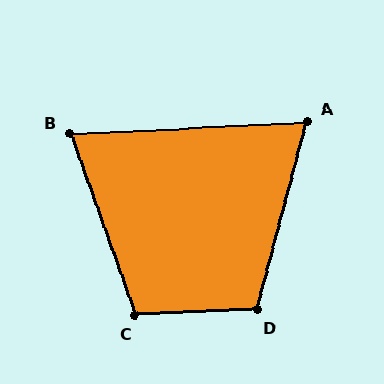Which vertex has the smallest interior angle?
A, at approximately 72 degrees.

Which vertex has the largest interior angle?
C, at approximately 108 degrees.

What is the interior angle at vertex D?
Approximately 107 degrees (obtuse).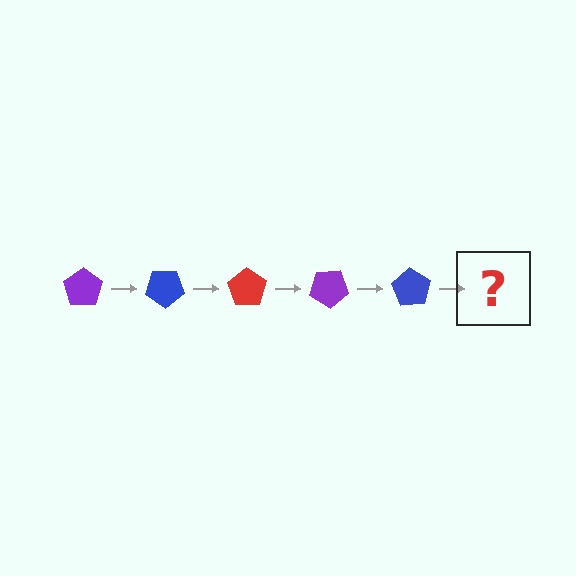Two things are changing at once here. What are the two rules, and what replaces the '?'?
The two rules are that it rotates 35 degrees each step and the color cycles through purple, blue, and red. The '?' should be a red pentagon, rotated 175 degrees from the start.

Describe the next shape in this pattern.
It should be a red pentagon, rotated 175 degrees from the start.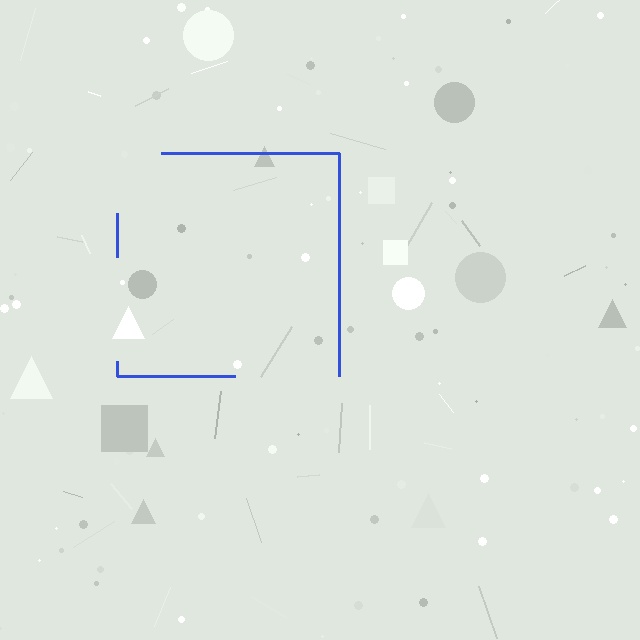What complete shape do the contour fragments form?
The contour fragments form a square.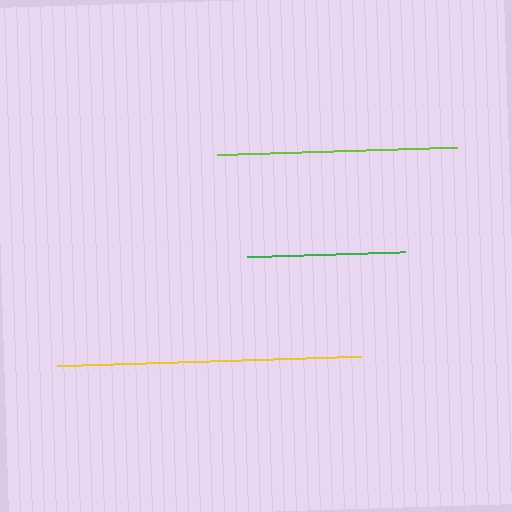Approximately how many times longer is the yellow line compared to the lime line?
The yellow line is approximately 1.3 times the length of the lime line.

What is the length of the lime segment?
The lime segment is approximately 240 pixels long.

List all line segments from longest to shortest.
From longest to shortest: yellow, lime, green.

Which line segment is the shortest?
The green line is the shortest at approximately 157 pixels.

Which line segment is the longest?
The yellow line is the longest at approximately 304 pixels.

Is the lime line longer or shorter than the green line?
The lime line is longer than the green line.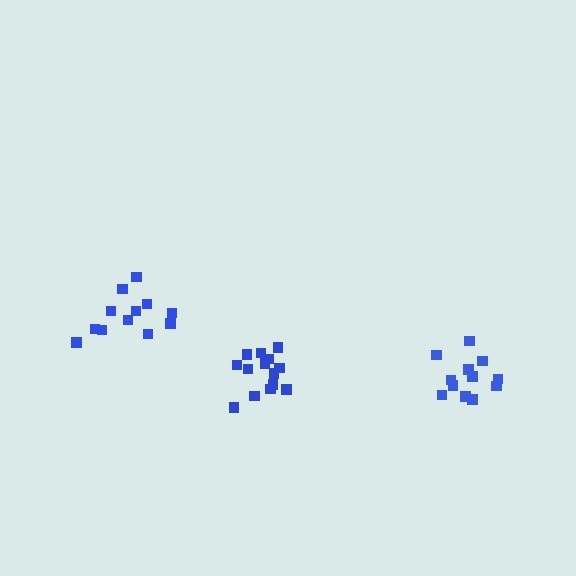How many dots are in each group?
Group 1: 12 dots, Group 2: 12 dots, Group 3: 14 dots (38 total).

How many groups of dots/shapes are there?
There are 3 groups.